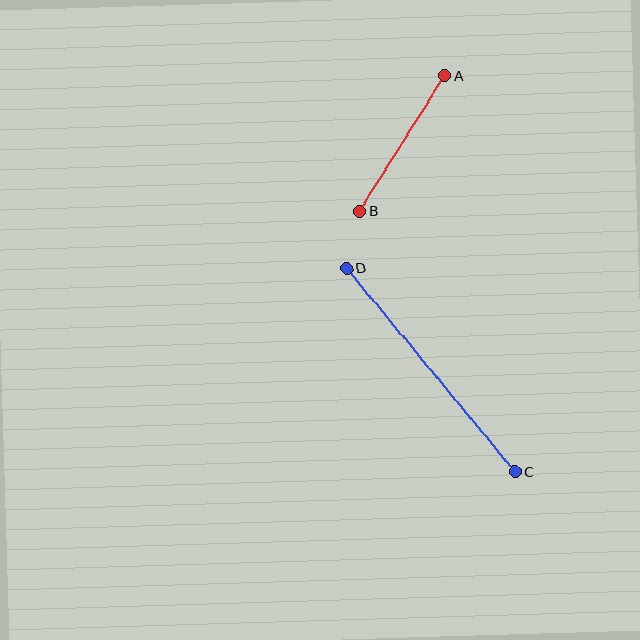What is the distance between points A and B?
The distance is approximately 160 pixels.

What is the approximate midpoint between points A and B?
The midpoint is at approximately (402, 144) pixels.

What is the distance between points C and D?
The distance is approximately 264 pixels.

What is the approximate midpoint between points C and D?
The midpoint is at approximately (431, 370) pixels.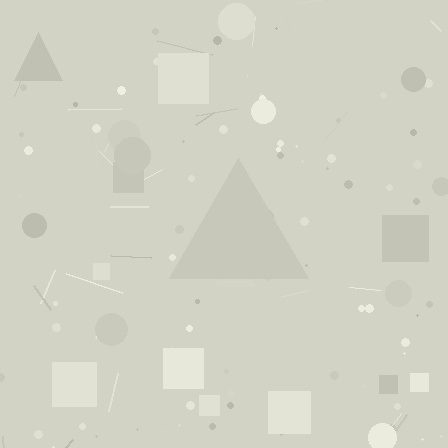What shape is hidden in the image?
A triangle is hidden in the image.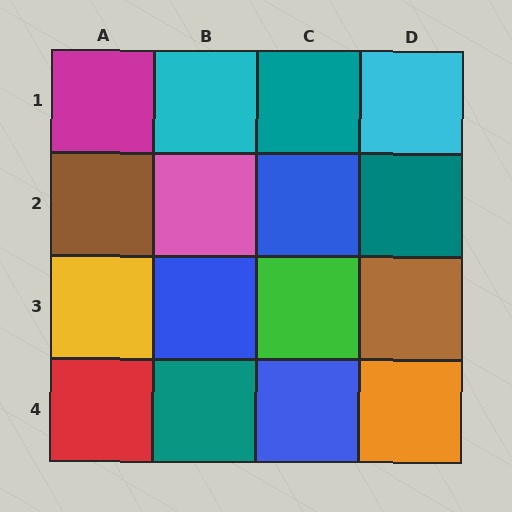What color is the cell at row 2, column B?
Pink.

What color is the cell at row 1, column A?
Magenta.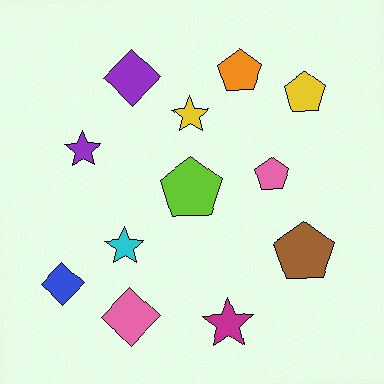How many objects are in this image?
There are 12 objects.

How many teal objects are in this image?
There are no teal objects.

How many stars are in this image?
There are 4 stars.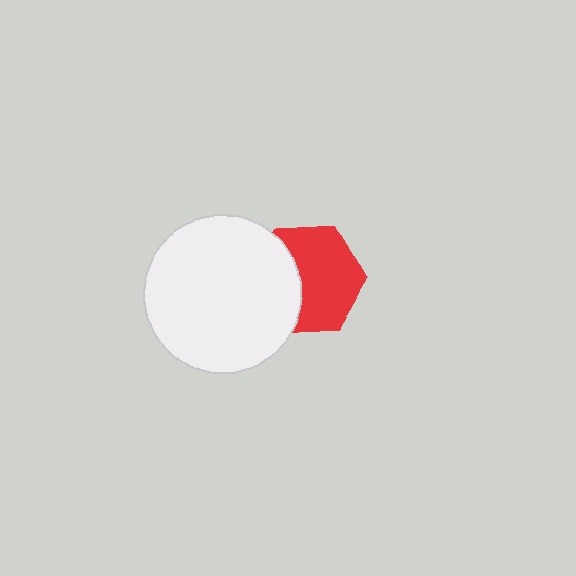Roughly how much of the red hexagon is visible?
About half of it is visible (roughly 64%).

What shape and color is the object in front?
The object in front is a white circle.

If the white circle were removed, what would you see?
You would see the complete red hexagon.